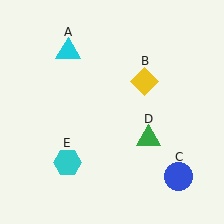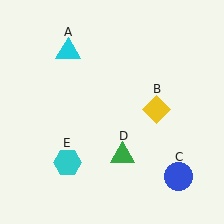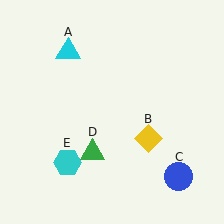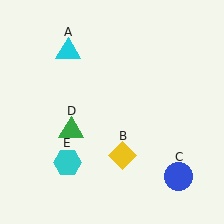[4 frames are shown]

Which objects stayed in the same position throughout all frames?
Cyan triangle (object A) and blue circle (object C) and cyan hexagon (object E) remained stationary.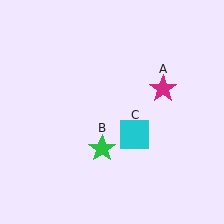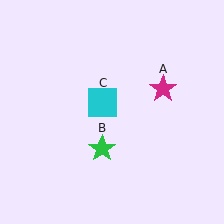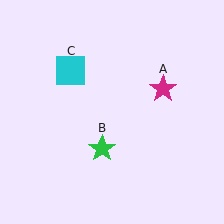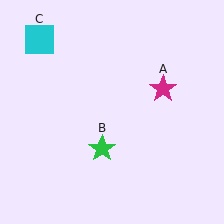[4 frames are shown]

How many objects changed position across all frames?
1 object changed position: cyan square (object C).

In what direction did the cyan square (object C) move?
The cyan square (object C) moved up and to the left.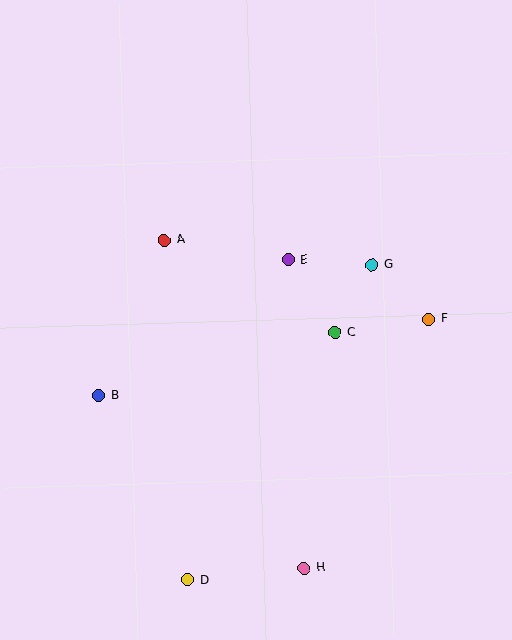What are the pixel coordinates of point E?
Point E is at (289, 260).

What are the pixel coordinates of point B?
Point B is at (99, 396).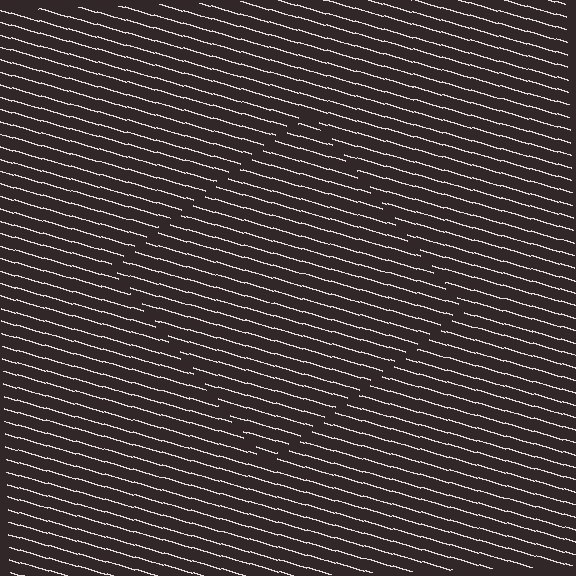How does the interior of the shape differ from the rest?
The interior of the shape contains the same grating, shifted by half a period — the contour is defined by the phase discontinuity where line-ends from the inner and outer gratings abut.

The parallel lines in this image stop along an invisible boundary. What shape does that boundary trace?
An illusory square. The interior of the shape contains the same grating, shifted by half a period — the contour is defined by the phase discontinuity where line-ends from the inner and outer gratings abut.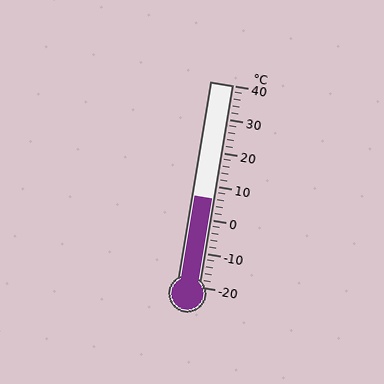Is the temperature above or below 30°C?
The temperature is below 30°C.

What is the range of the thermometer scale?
The thermometer scale ranges from -20°C to 40°C.